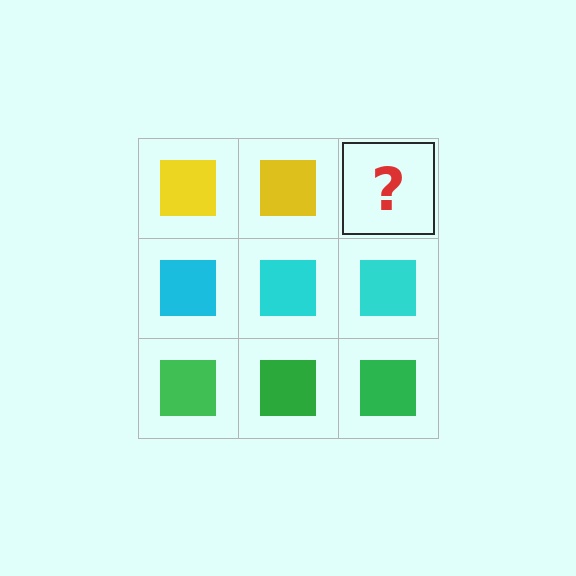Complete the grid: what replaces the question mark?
The question mark should be replaced with a yellow square.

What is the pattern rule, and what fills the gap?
The rule is that each row has a consistent color. The gap should be filled with a yellow square.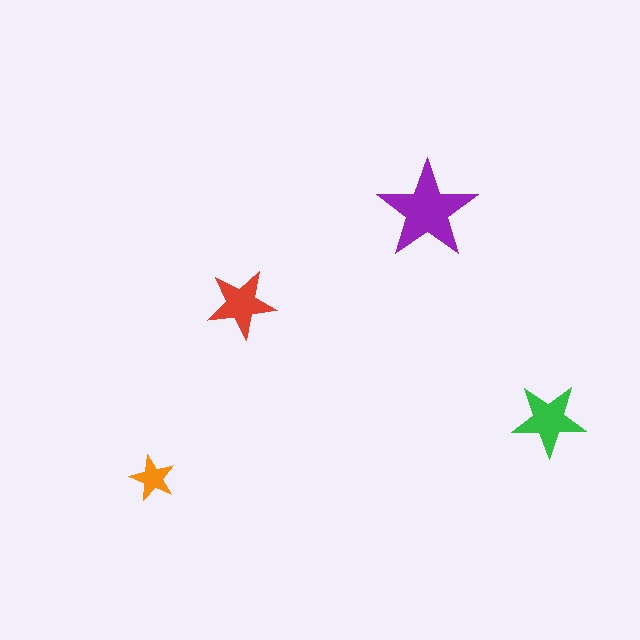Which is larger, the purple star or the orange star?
The purple one.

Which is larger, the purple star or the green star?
The purple one.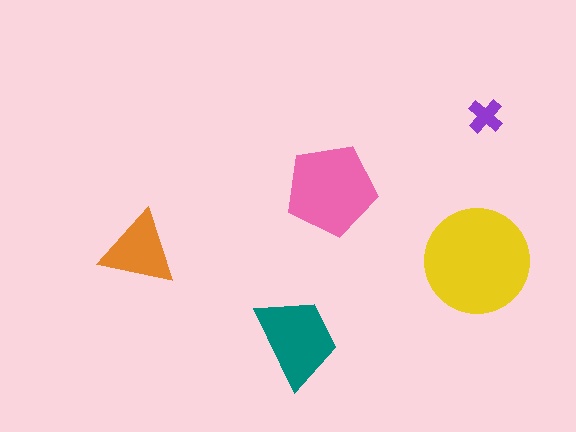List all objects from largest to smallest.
The yellow circle, the pink pentagon, the teal trapezoid, the orange triangle, the purple cross.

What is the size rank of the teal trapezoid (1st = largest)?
3rd.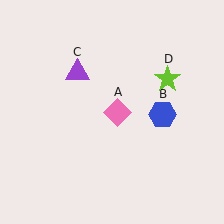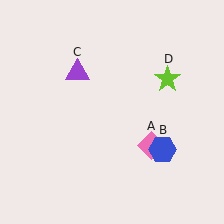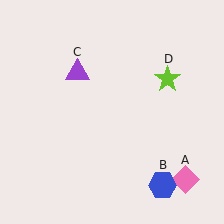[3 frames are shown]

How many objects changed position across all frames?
2 objects changed position: pink diamond (object A), blue hexagon (object B).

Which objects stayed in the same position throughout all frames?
Purple triangle (object C) and lime star (object D) remained stationary.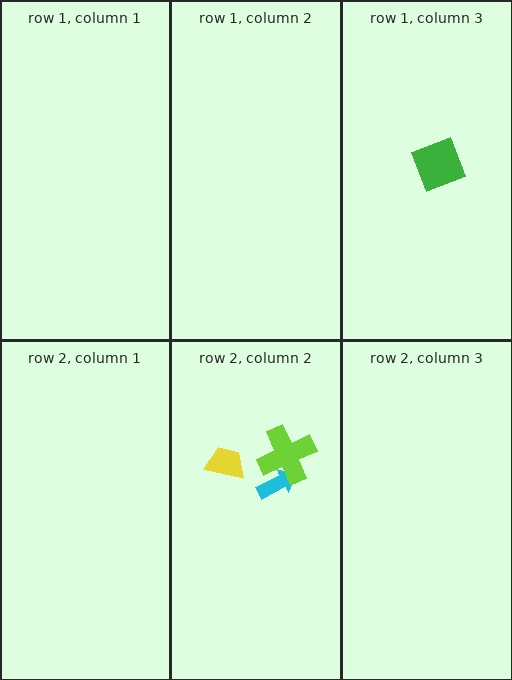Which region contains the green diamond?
The row 1, column 3 region.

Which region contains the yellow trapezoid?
The row 2, column 2 region.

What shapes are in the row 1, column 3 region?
The green diamond.